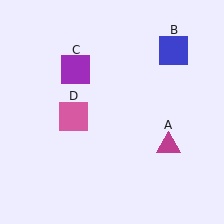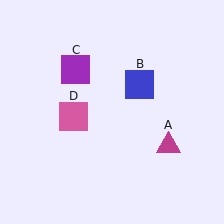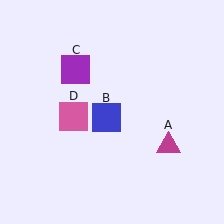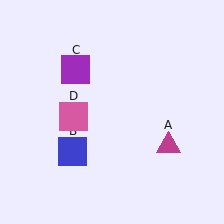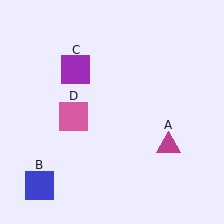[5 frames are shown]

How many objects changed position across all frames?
1 object changed position: blue square (object B).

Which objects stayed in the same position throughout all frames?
Magenta triangle (object A) and purple square (object C) and pink square (object D) remained stationary.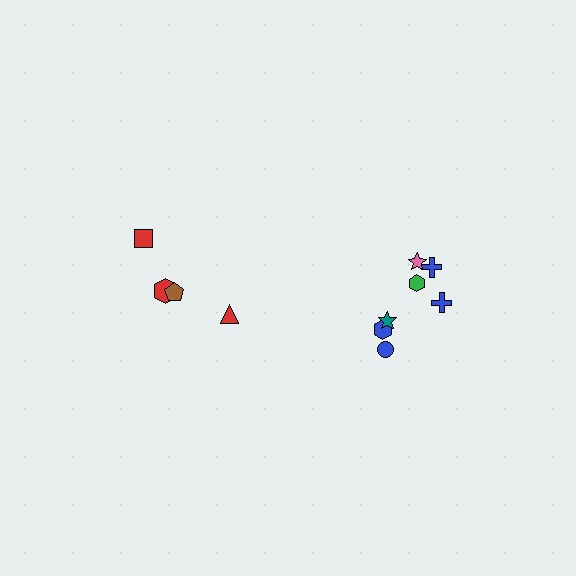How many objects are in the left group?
There are 4 objects.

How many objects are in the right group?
There are 7 objects.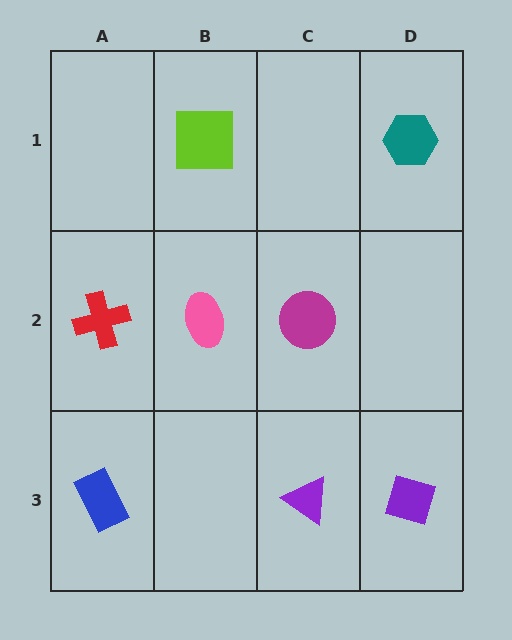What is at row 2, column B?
A pink ellipse.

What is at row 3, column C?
A purple triangle.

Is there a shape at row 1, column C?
No, that cell is empty.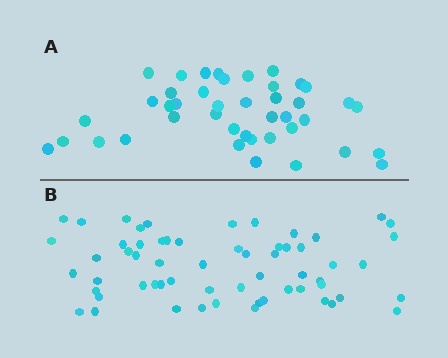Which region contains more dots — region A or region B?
Region B (the bottom region) has more dots.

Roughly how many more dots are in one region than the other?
Region B has approximately 20 more dots than region A.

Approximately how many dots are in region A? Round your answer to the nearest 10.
About 40 dots. (The exact count is 42, which rounds to 40.)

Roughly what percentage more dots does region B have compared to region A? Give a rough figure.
About 45% more.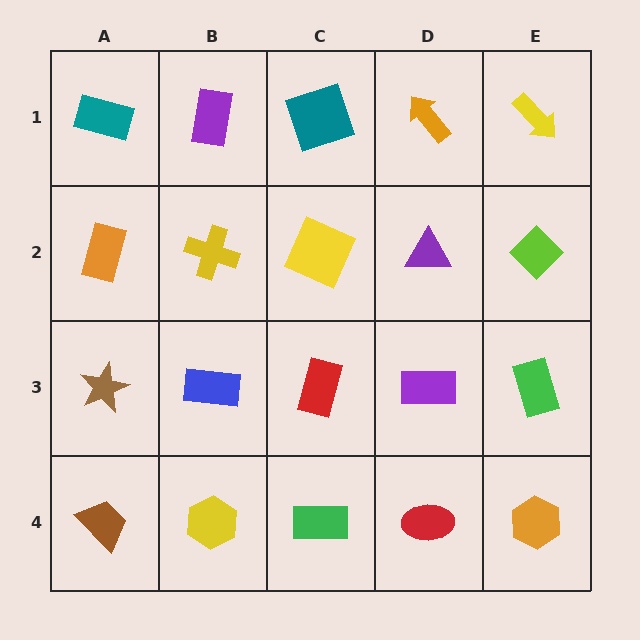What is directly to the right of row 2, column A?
A yellow cross.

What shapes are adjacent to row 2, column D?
An orange arrow (row 1, column D), a purple rectangle (row 3, column D), a yellow square (row 2, column C), a lime diamond (row 2, column E).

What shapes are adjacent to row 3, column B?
A yellow cross (row 2, column B), a yellow hexagon (row 4, column B), a brown star (row 3, column A), a red rectangle (row 3, column C).